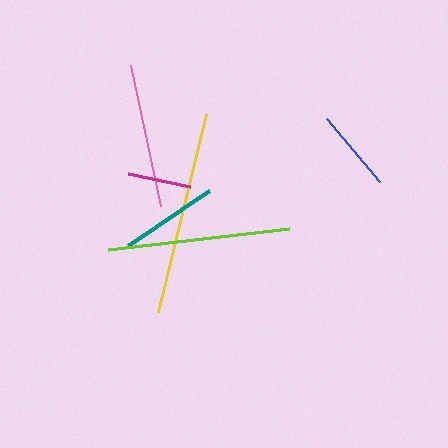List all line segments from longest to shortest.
From longest to shortest: yellow, lime, pink, teal, blue, magenta.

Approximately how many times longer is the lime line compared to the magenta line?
The lime line is approximately 2.9 times the length of the magenta line.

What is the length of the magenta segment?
The magenta segment is approximately 63 pixels long.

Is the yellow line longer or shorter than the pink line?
The yellow line is longer than the pink line.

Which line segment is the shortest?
The magenta line is the shortest at approximately 63 pixels.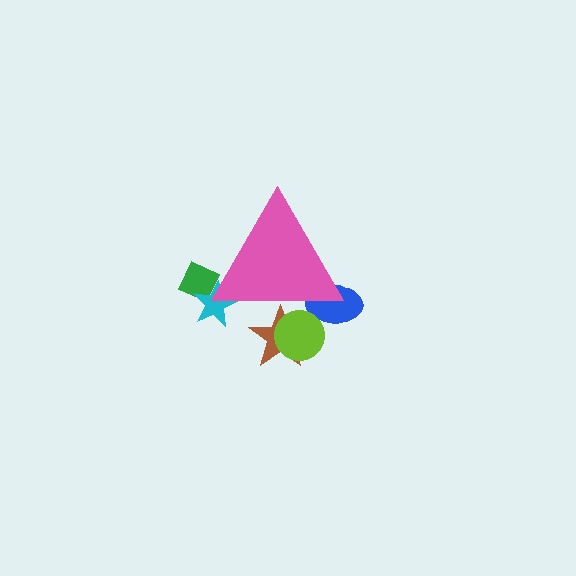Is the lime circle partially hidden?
Yes, the lime circle is partially hidden behind the pink triangle.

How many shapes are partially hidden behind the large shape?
5 shapes are partially hidden.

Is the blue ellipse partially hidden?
Yes, the blue ellipse is partially hidden behind the pink triangle.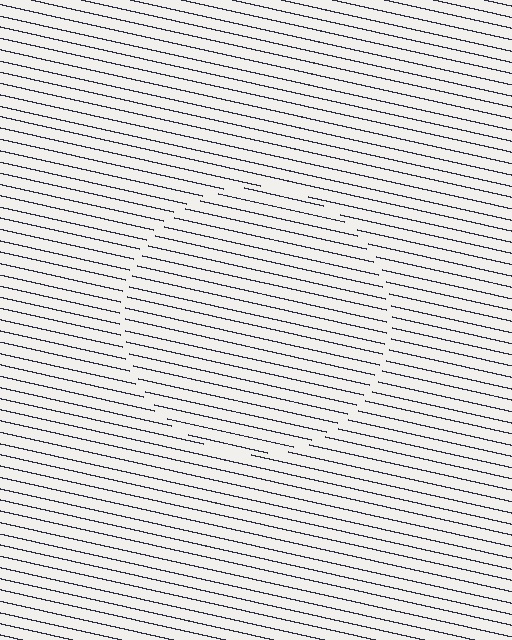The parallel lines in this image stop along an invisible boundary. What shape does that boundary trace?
An illusory circle. The interior of the shape contains the same grating, shifted by half a period — the contour is defined by the phase discontinuity where line-ends from the inner and outer gratings abut.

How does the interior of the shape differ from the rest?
The interior of the shape contains the same grating, shifted by half a period — the contour is defined by the phase discontinuity where line-ends from the inner and outer gratings abut.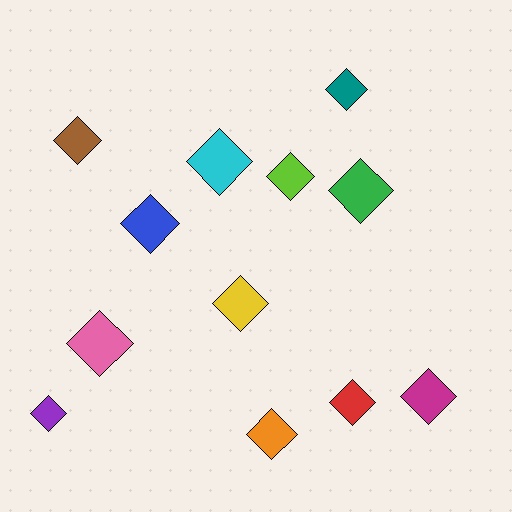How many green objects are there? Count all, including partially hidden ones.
There is 1 green object.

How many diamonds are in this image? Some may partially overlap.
There are 12 diamonds.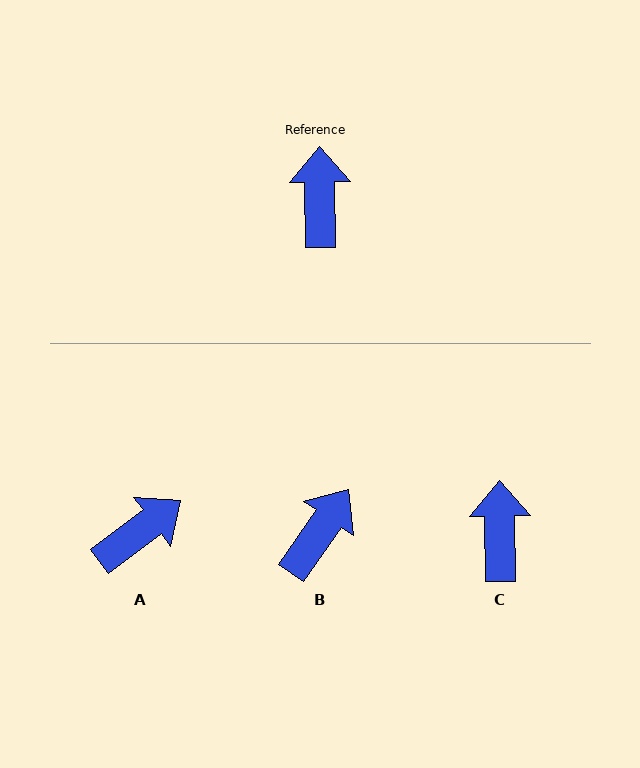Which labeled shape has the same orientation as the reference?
C.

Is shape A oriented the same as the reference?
No, it is off by about 54 degrees.